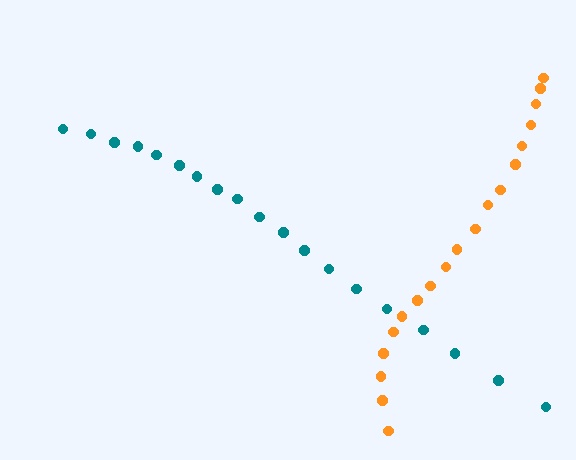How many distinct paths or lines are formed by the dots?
There are 2 distinct paths.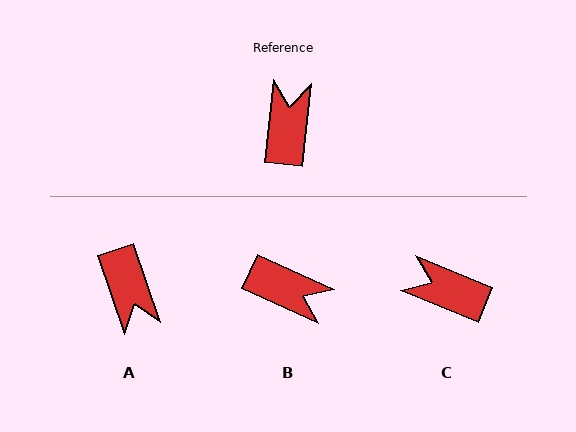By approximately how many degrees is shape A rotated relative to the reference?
Approximately 155 degrees clockwise.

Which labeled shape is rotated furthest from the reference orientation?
A, about 155 degrees away.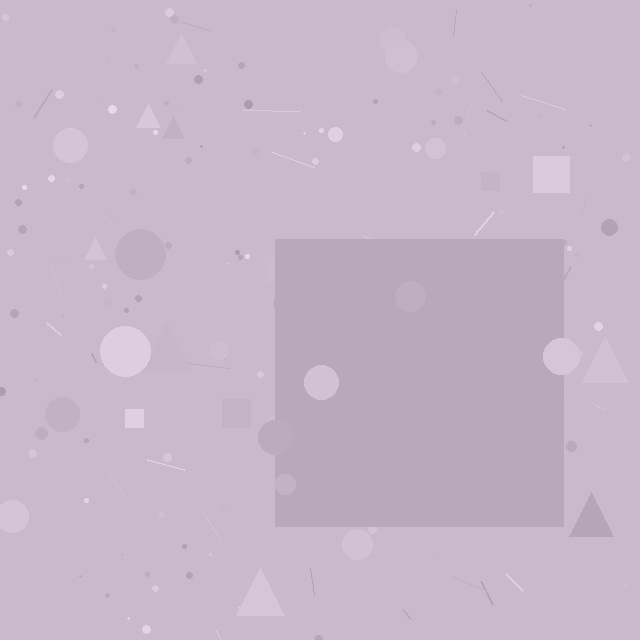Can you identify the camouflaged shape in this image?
The camouflaged shape is a square.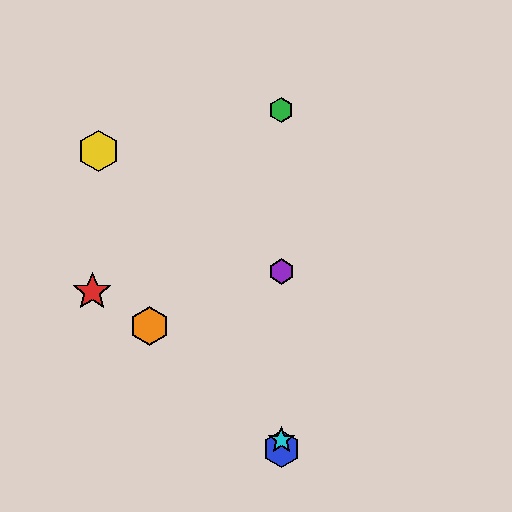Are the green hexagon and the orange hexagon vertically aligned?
No, the green hexagon is at x≈281 and the orange hexagon is at x≈150.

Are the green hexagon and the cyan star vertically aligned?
Yes, both are at x≈281.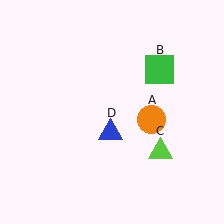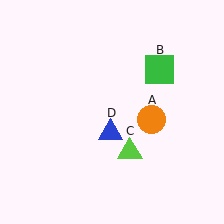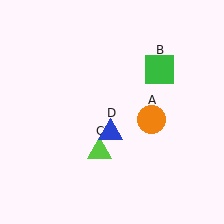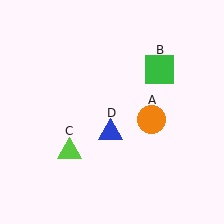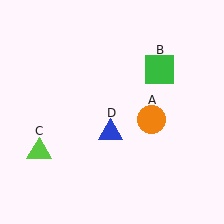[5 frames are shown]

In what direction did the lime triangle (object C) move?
The lime triangle (object C) moved left.